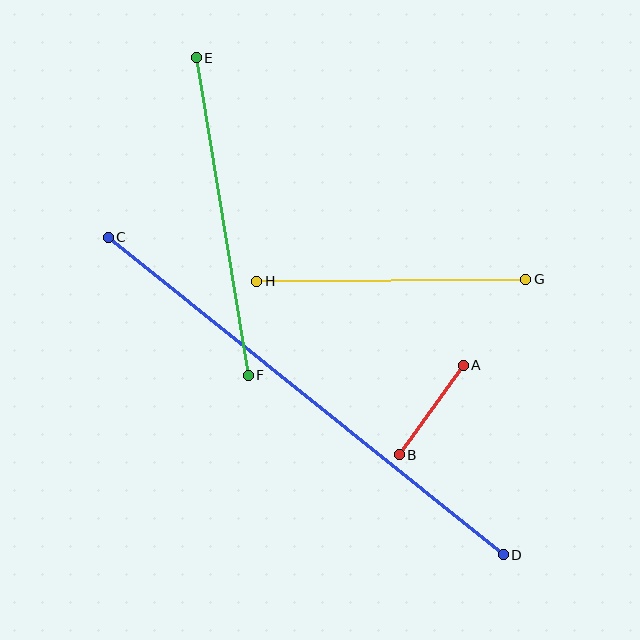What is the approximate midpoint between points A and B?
The midpoint is at approximately (431, 410) pixels.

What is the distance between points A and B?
The distance is approximately 110 pixels.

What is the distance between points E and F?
The distance is approximately 322 pixels.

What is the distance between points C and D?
The distance is approximately 507 pixels.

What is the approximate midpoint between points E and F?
The midpoint is at approximately (222, 216) pixels.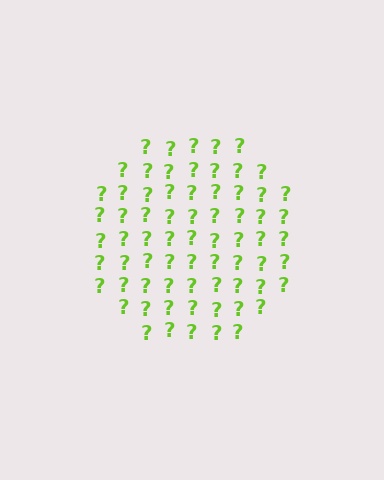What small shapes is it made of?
It is made of small question marks.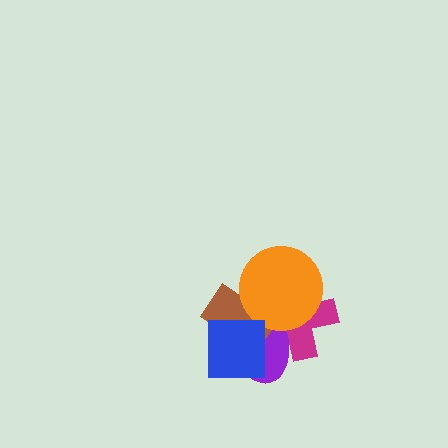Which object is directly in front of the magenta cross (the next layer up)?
The purple ellipse is directly in front of the magenta cross.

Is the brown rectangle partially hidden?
Yes, it is partially covered by another shape.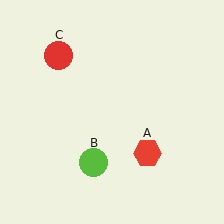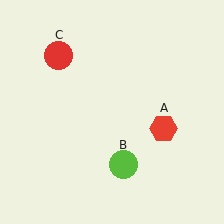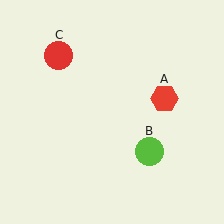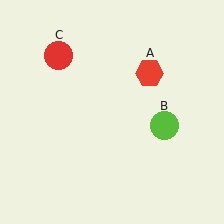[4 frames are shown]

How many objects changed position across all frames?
2 objects changed position: red hexagon (object A), lime circle (object B).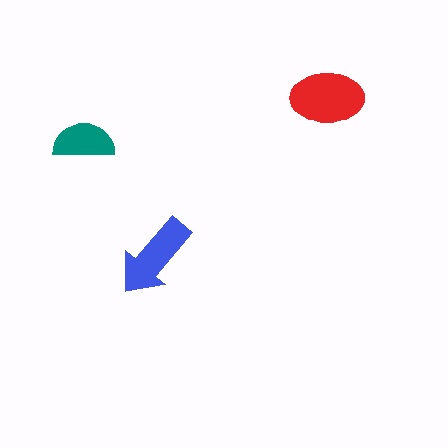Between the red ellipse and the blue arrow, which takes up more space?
The red ellipse.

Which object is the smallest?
The teal semicircle.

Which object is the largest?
The red ellipse.